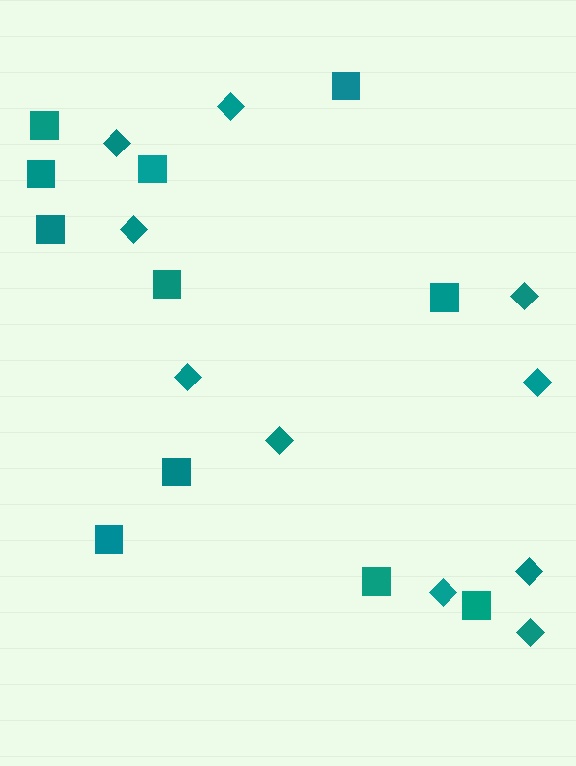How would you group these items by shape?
There are 2 groups: one group of squares (11) and one group of diamonds (10).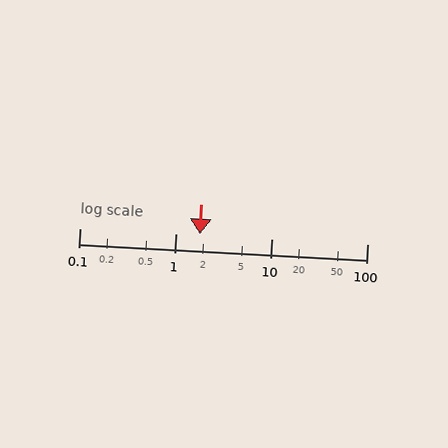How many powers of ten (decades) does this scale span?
The scale spans 3 decades, from 0.1 to 100.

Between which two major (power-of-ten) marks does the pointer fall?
The pointer is between 1 and 10.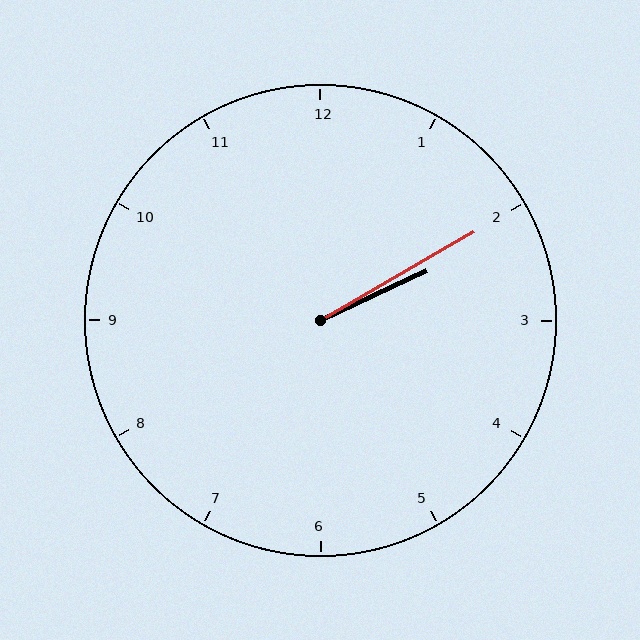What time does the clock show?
2:10.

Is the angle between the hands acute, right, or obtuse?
It is acute.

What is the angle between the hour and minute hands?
Approximately 5 degrees.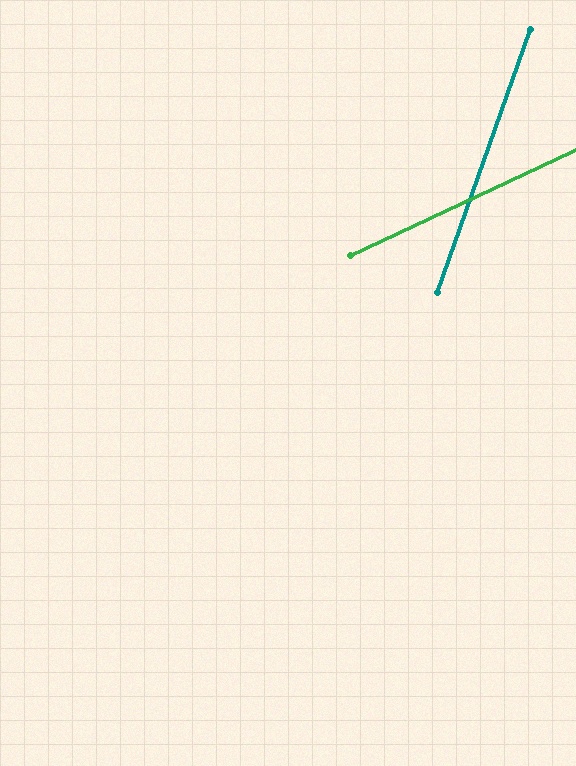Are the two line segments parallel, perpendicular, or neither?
Neither parallel nor perpendicular — they differ by about 46°.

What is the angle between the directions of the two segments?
Approximately 46 degrees.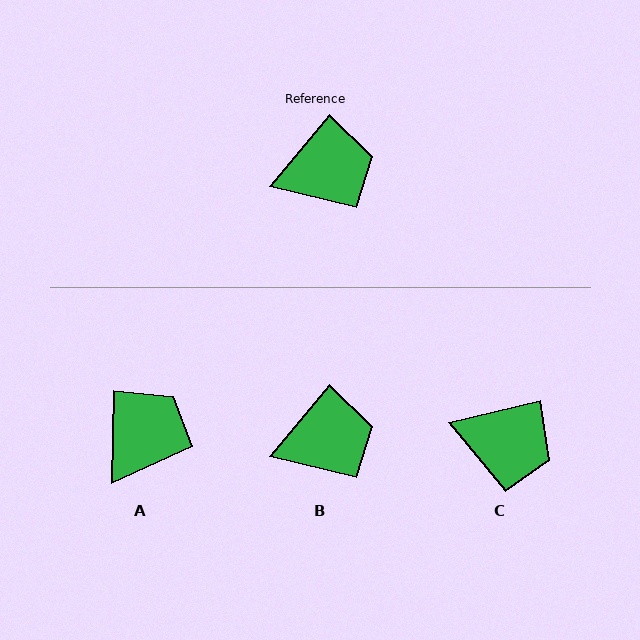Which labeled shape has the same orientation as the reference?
B.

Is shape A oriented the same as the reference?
No, it is off by about 38 degrees.